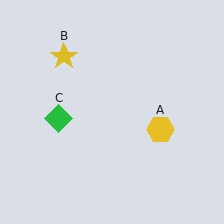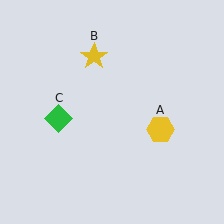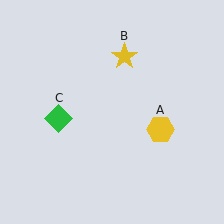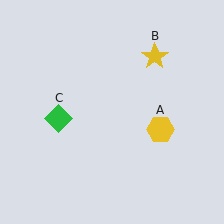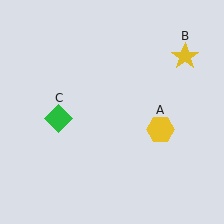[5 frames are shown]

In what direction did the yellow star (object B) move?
The yellow star (object B) moved right.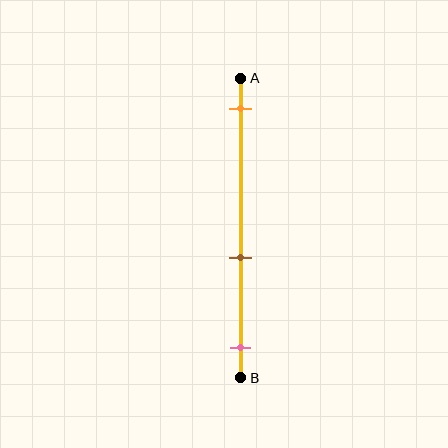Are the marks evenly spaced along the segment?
No, the marks are not evenly spaced.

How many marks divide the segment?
There are 3 marks dividing the segment.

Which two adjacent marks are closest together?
The brown and pink marks are the closest adjacent pair.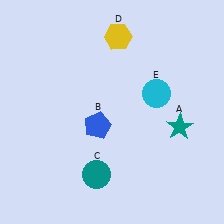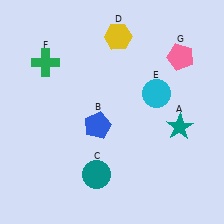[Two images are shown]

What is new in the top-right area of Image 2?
A pink pentagon (G) was added in the top-right area of Image 2.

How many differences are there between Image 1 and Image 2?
There are 2 differences between the two images.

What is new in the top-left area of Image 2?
A green cross (F) was added in the top-left area of Image 2.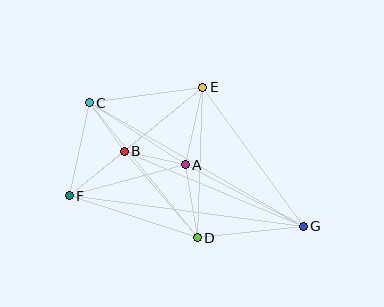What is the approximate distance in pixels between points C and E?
The distance between C and E is approximately 115 pixels.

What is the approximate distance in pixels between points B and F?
The distance between B and F is approximately 70 pixels.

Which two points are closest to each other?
Points B and C are closest to each other.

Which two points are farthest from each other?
Points C and G are farthest from each other.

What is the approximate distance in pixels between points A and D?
The distance between A and D is approximately 74 pixels.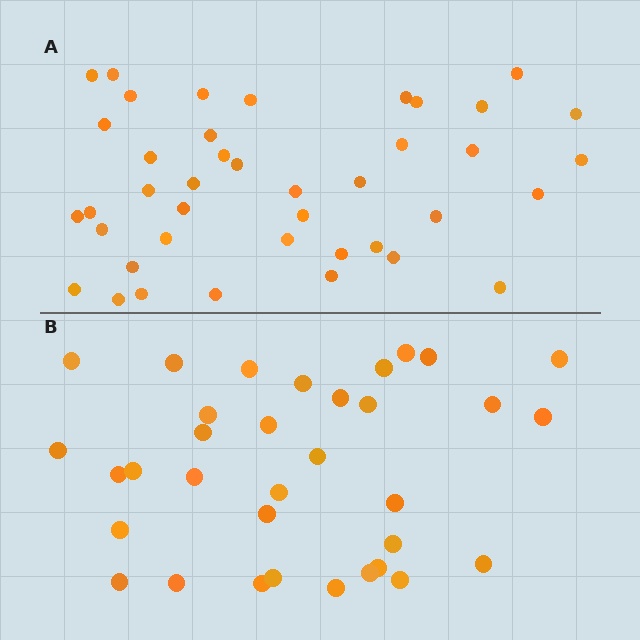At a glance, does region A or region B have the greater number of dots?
Region A (the top region) has more dots.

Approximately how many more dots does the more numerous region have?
Region A has roughly 8 or so more dots than region B.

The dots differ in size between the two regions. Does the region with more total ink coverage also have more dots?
No. Region B has more total ink coverage because its dots are larger, but region A actually contains more individual dots. Total area can be misleading — the number of items is what matters here.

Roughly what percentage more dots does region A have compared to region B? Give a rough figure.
About 20% more.